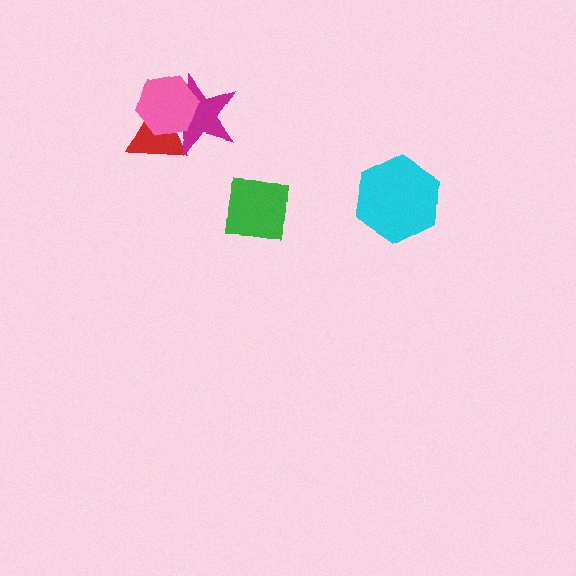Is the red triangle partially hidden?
Yes, it is partially covered by another shape.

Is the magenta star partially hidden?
Yes, it is partially covered by another shape.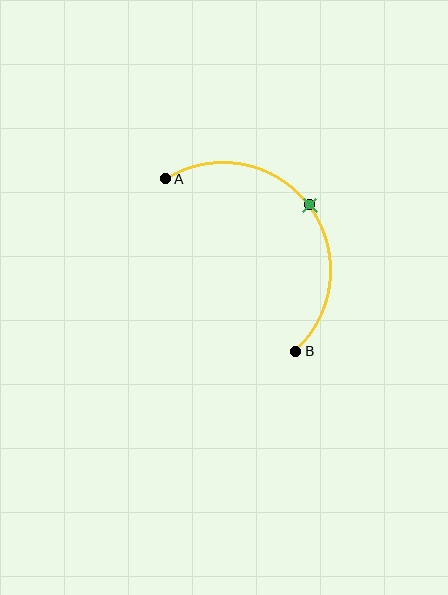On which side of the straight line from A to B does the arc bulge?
The arc bulges above and to the right of the straight line connecting A and B.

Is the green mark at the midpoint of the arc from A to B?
Yes. The green mark lies on the arc at equal arc-length from both A and B — it is the arc midpoint.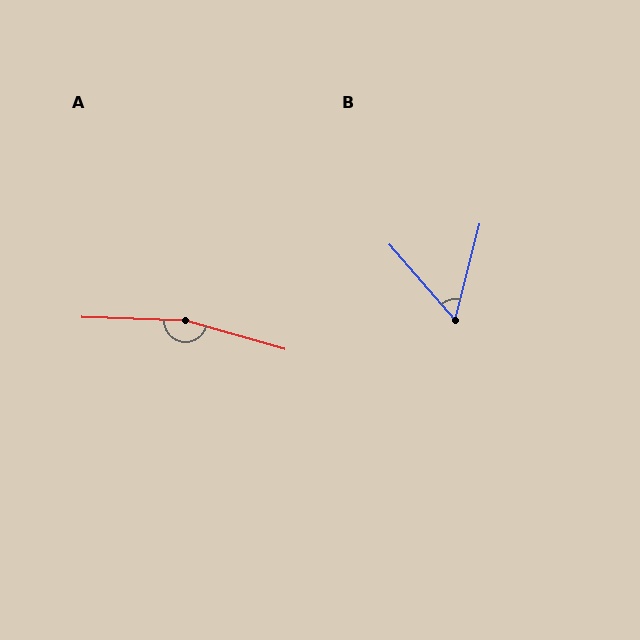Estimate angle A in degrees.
Approximately 166 degrees.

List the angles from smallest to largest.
B (55°), A (166°).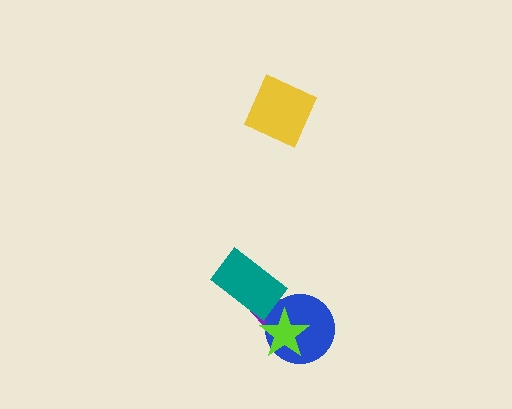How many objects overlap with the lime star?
2 objects overlap with the lime star.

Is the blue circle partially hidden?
Yes, it is partially covered by another shape.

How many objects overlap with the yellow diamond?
0 objects overlap with the yellow diamond.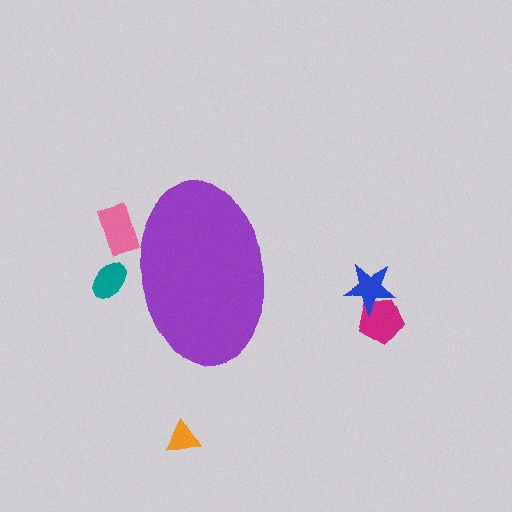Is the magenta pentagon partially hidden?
No, the magenta pentagon is fully visible.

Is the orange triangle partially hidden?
No, the orange triangle is fully visible.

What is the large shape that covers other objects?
A purple ellipse.